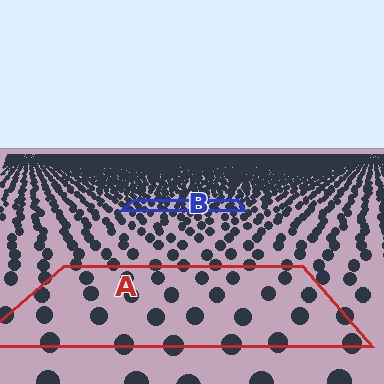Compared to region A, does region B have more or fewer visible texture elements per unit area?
Region B has more texture elements per unit area — they are packed more densely because it is farther away.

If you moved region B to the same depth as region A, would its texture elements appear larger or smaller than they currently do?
They would appear larger. At a closer depth, the same texture elements are projected at a bigger on-screen size.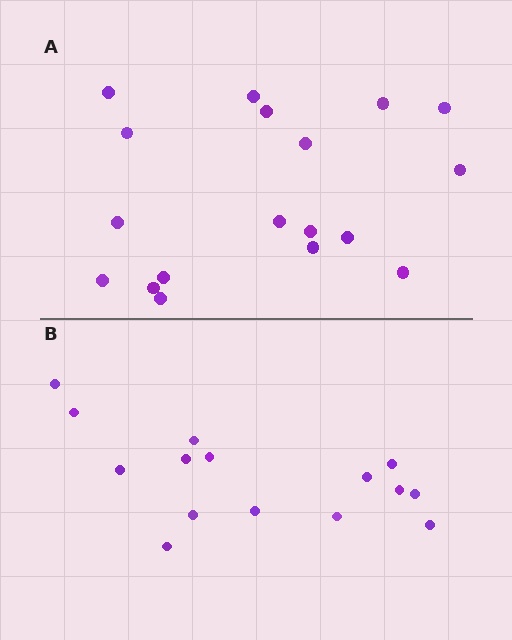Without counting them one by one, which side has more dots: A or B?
Region A (the top region) has more dots.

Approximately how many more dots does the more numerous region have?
Region A has just a few more — roughly 2 or 3 more dots than region B.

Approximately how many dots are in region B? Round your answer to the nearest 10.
About 20 dots. (The exact count is 15, which rounds to 20.)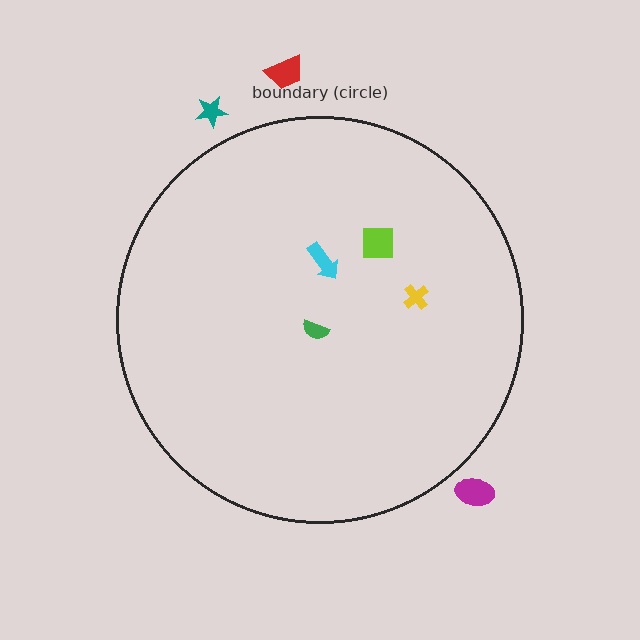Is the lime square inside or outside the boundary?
Inside.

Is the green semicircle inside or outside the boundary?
Inside.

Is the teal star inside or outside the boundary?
Outside.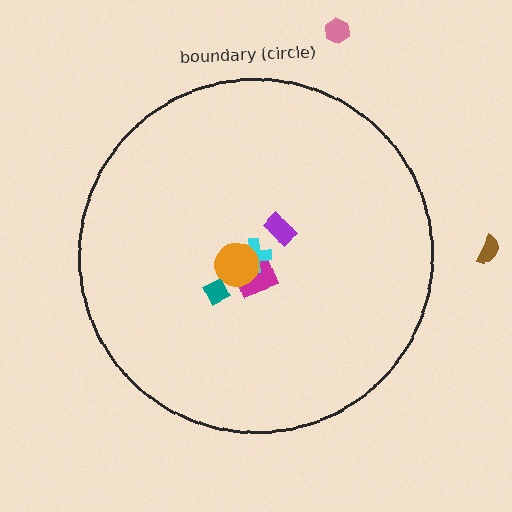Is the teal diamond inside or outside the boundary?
Inside.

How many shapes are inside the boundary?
5 inside, 2 outside.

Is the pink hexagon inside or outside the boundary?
Outside.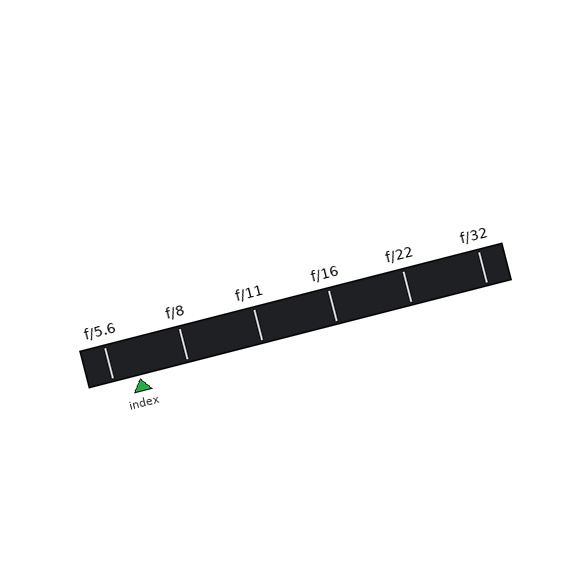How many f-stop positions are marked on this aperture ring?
There are 6 f-stop positions marked.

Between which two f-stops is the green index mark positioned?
The index mark is between f/5.6 and f/8.